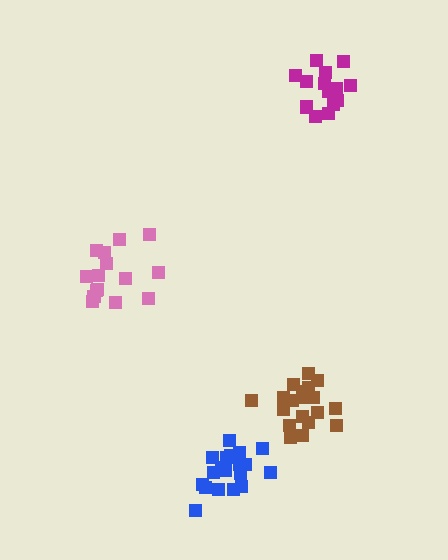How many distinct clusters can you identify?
There are 4 distinct clusters.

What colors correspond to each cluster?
The clusters are colored: brown, pink, magenta, blue.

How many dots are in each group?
Group 1: 20 dots, Group 2: 15 dots, Group 3: 14 dots, Group 4: 20 dots (69 total).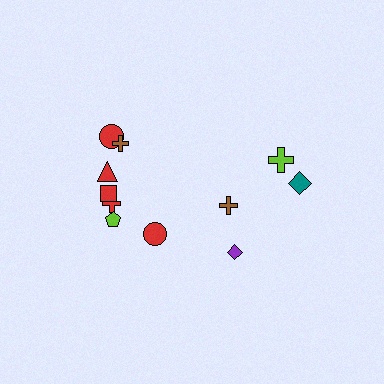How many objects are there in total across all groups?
There are 11 objects.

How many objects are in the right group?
There are 4 objects.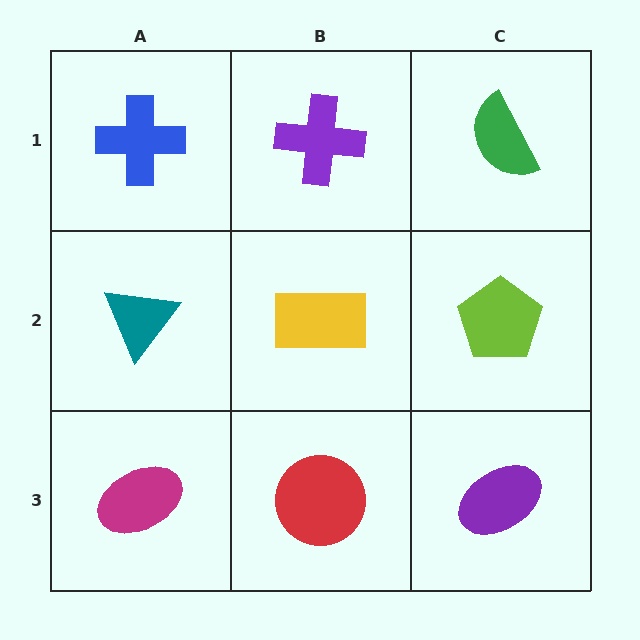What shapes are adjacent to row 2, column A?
A blue cross (row 1, column A), a magenta ellipse (row 3, column A), a yellow rectangle (row 2, column B).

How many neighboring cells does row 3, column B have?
3.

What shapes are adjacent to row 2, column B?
A purple cross (row 1, column B), a red circle (row 3, column B), a teal triangle (row 2, column A), a lime pentagon (row 2, column C).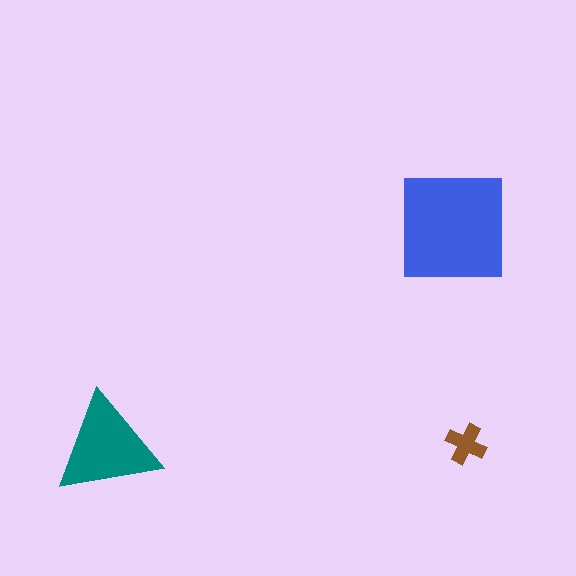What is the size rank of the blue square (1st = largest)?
1st.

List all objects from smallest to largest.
The brown cross, the teal triangle, the blue square.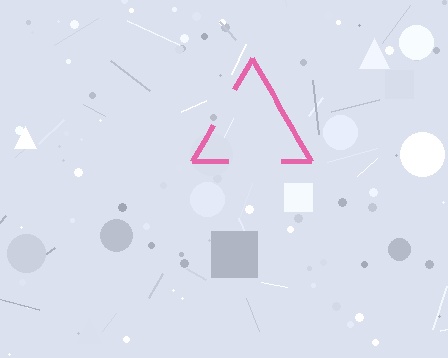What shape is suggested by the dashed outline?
The dashed outline suggests a triangle.